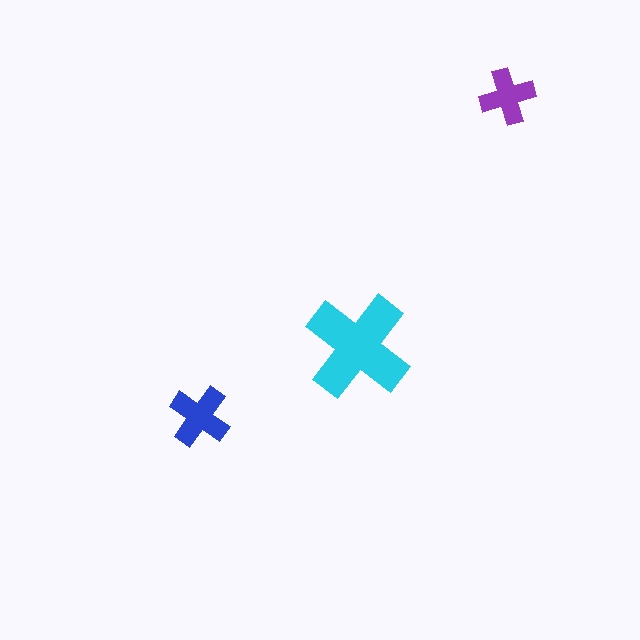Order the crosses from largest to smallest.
the cyan one, the blue one, the purple one.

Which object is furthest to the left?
The blue cross is leftmost.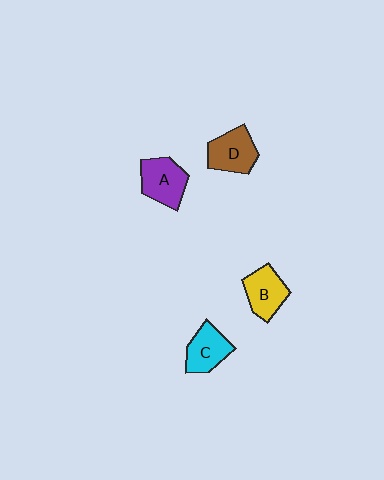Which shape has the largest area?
Shape A (purple).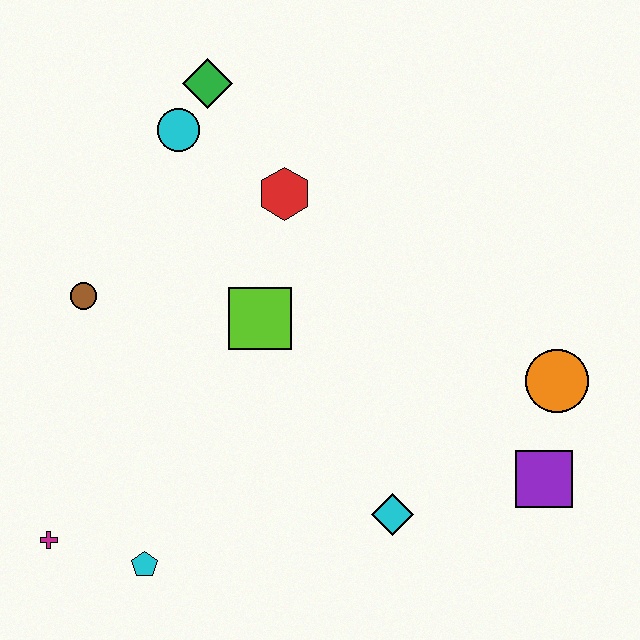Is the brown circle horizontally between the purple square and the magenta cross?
Yes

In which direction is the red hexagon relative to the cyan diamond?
The red hexagon is above the cyan diamond.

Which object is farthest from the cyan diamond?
The green diamond is farthest from the cyan diamond.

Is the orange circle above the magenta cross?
Yes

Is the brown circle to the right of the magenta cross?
Yes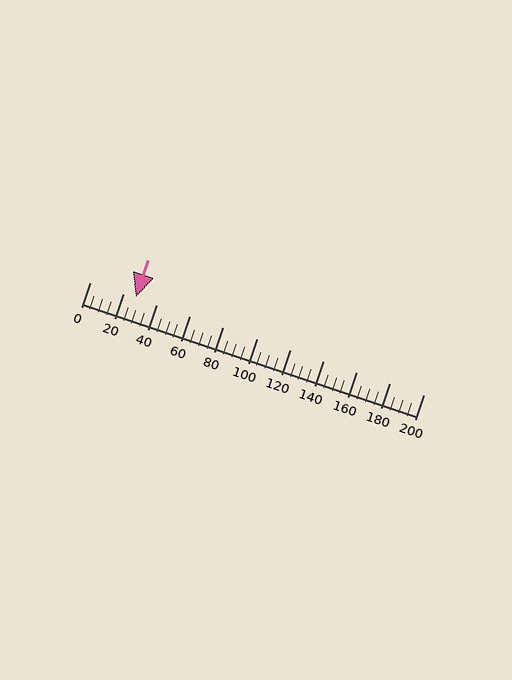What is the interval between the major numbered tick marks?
The major tick marks are spaced 20 units apart.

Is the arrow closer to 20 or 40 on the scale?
The arrow is closer to 20.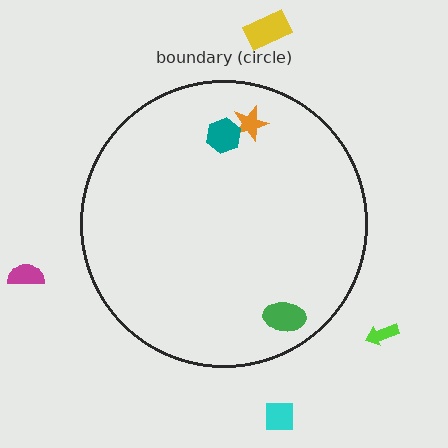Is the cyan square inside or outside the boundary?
Outside.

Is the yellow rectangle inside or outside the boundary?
Outside.